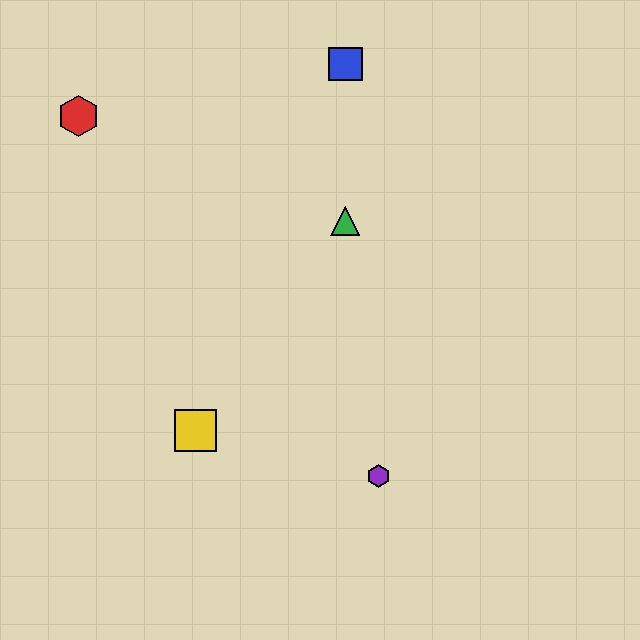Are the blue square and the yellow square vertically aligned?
No, the blue square is at x≈345 and the yellow square is at x≈195.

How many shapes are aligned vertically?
2 shapes (the blue square, the green triangle) are aligned vertically.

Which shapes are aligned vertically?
The blue square, the green triangle are aligned vertically.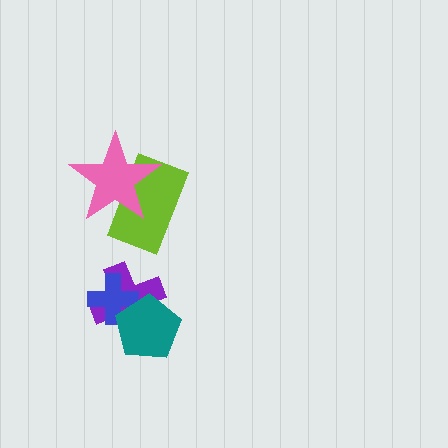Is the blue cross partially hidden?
Yes, it is partially covered by another shape.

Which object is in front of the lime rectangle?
The pink star is in front of the lime rectangle.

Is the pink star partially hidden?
No, no other shape covers it.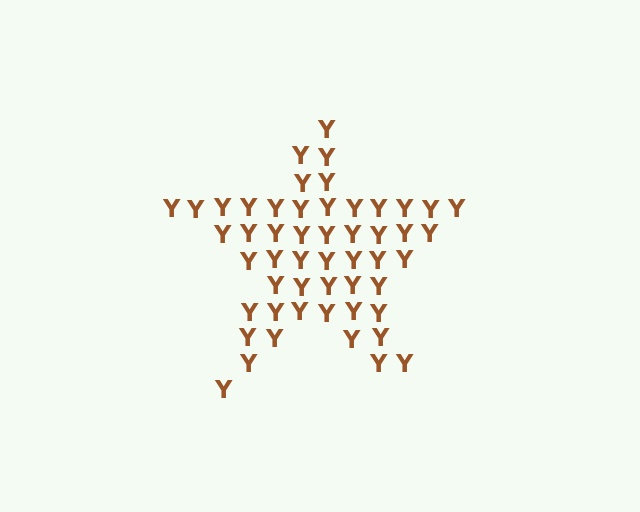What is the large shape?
The large shape is a star.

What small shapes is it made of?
It is made of small letter Y's.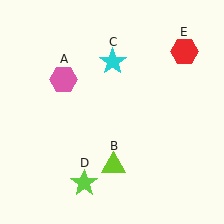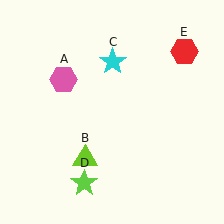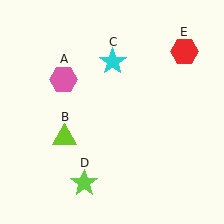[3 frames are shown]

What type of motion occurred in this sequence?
The lime triangle (object B) rotated clockwise around the center of the scene.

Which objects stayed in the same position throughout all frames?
Pink hexagon (object A) and cyan star (object C) and lime star (object D) and red hexagon (object E) remained stationary.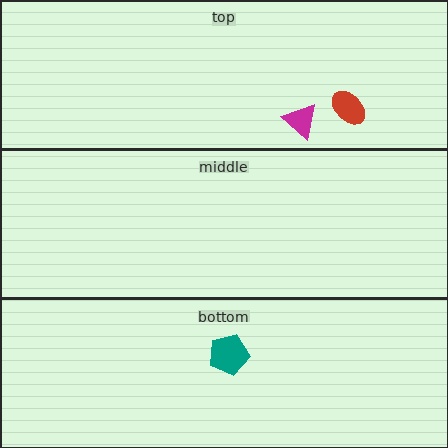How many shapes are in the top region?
2.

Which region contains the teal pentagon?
The bottom region.